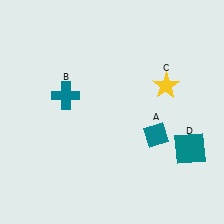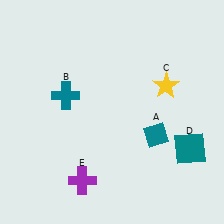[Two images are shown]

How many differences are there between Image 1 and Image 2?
There is 1 difference between the two images.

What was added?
A purple cross (E) was added in Image 2.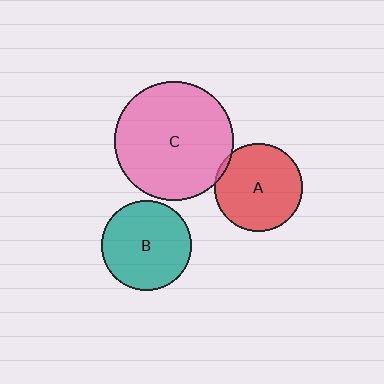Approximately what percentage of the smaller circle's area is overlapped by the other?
Approximately 5%.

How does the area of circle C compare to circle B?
Approximately 1.8 times.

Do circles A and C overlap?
Yes.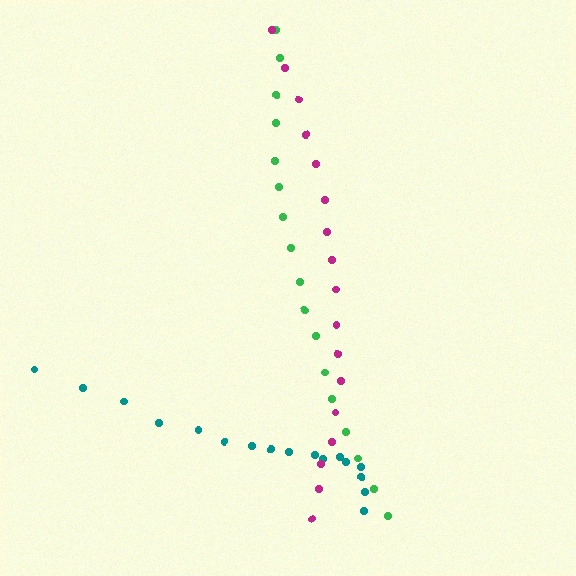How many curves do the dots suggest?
There are 3 distinct paths.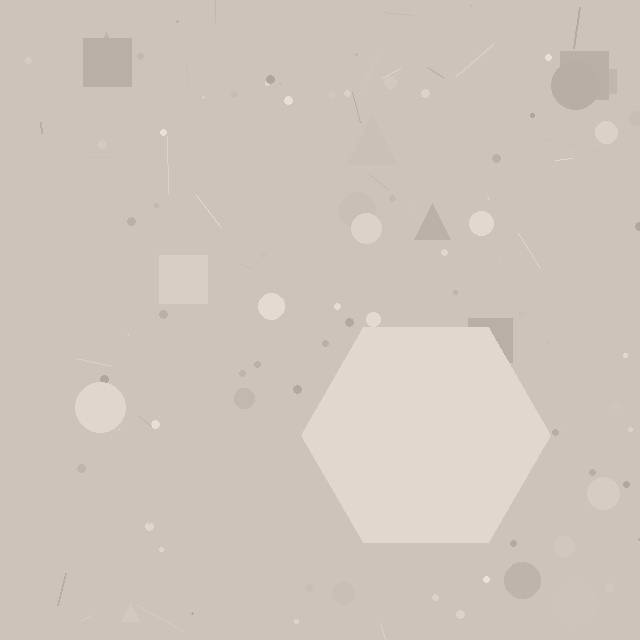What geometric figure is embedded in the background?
A hexagon is embedded in the background.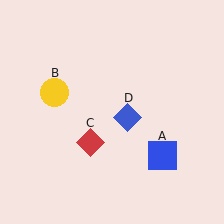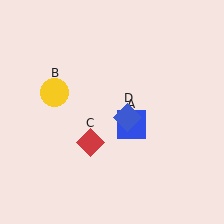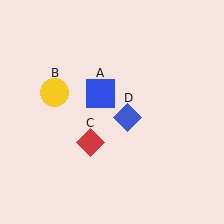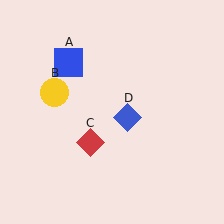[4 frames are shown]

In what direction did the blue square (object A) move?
The blue square (object A) moved up and to the left.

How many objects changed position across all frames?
1 object changed position: blue square (object A).